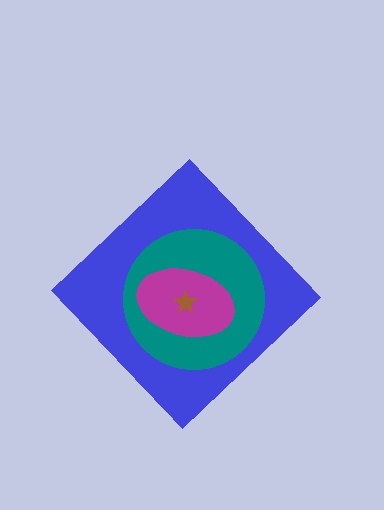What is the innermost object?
The brown star.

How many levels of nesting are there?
4.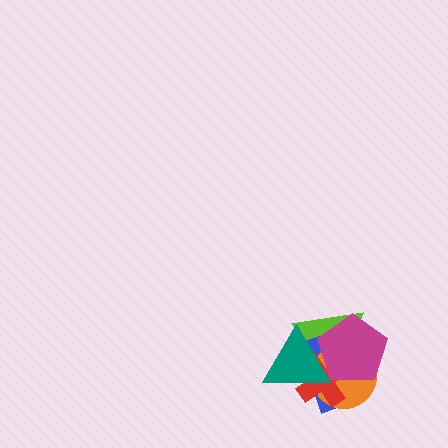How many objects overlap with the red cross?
5 objects overlap with the red cross.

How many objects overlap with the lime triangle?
5 objects overlap with the lime triangle.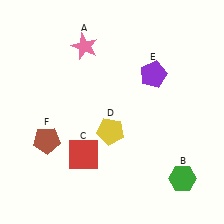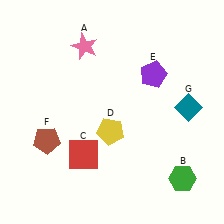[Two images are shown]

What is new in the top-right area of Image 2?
A teal diamond (G) was added in the top-right area of Image 2.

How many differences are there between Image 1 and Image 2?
There is 1 difference between the two images.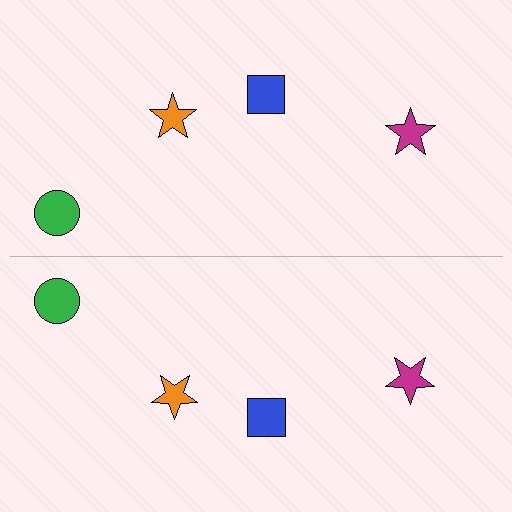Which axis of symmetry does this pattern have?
The pattern has a horizontal axis of symmetry running through the center of the image.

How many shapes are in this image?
There are 8 shapes in this image.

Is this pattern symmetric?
Yes, this pattern has bilateral (reflection) symmetry.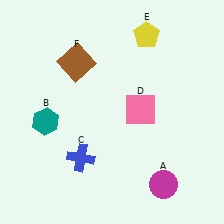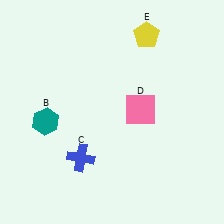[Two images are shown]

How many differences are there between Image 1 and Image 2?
There are 2 differences between the two images.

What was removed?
The brown square (F), the magenta circle (A) were removed in Image 2.